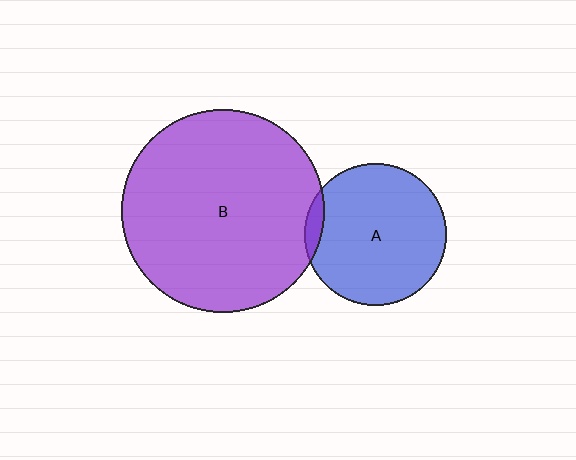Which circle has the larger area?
Circle B (purple).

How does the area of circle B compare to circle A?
Approximately 2.0 times.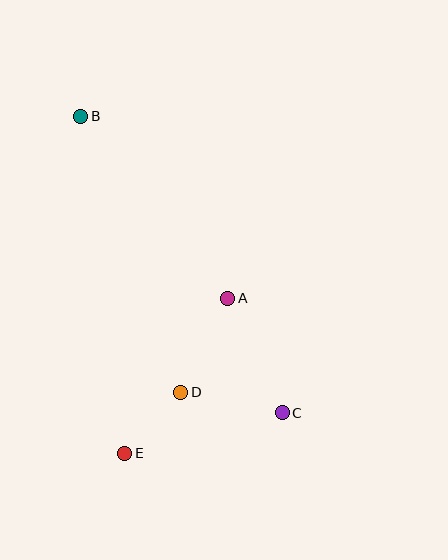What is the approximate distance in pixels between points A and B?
The distance between A and B is approximately 234 pixels.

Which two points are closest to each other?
Points D and E are closest to each other.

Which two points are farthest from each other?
Points B and C are farthest from each other.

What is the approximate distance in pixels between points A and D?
The distance between A and D is approximately 105 pixels.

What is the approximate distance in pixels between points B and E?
The distance between B and E is approximately 340 pixels.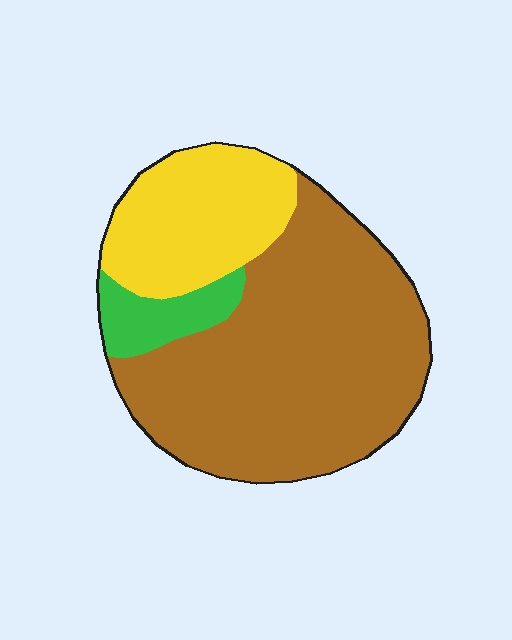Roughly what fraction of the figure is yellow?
Yellow covers roughly 25% of the figure.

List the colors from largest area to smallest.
From largest to smallest: brown, yellow, green.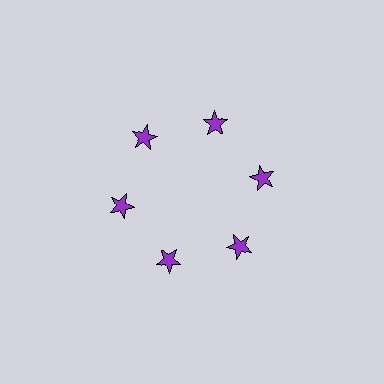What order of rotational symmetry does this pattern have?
This pattern has 6-fold rotational symmetry.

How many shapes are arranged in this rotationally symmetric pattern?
There are 6 shapes, arranged in 6 groups of 1.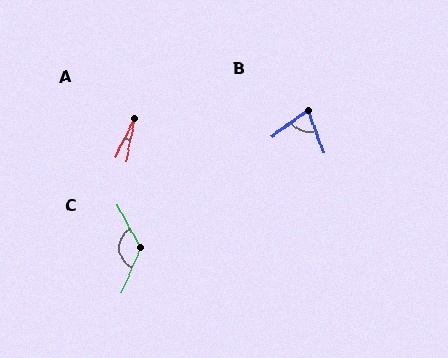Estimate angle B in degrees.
Approximately 75 degrees.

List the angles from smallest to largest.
A (16°), B (75°), C (130°).